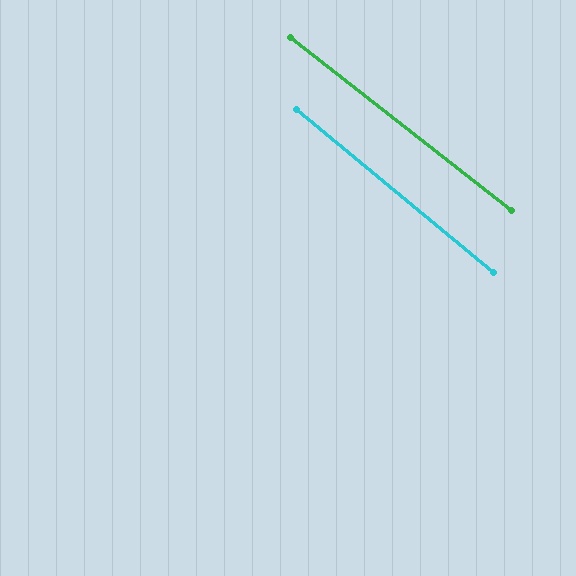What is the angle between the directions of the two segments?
Approximately 2 degrees.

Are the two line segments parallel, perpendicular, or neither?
Parallel — their directions differ by only 1.7°.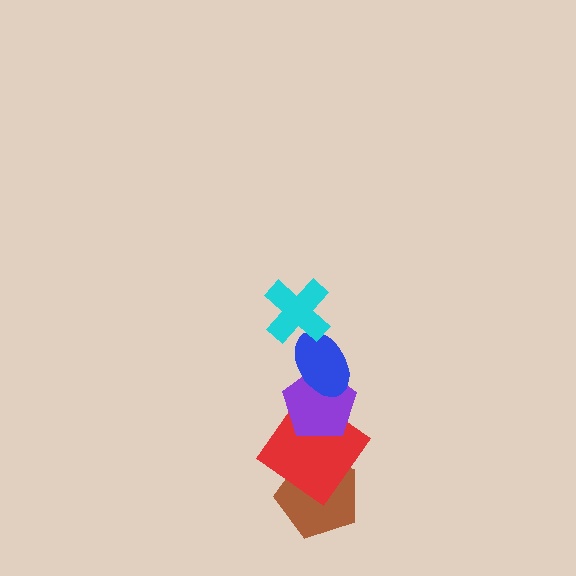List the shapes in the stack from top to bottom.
From top to bottom: the cyan cross, the blue ellipse, the purple pentagon, the red diamond, the brown pentagon.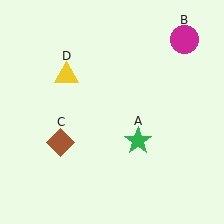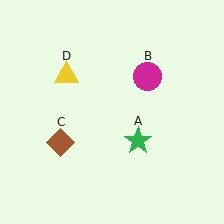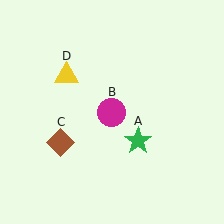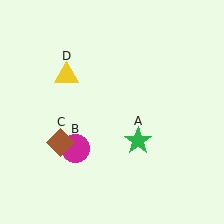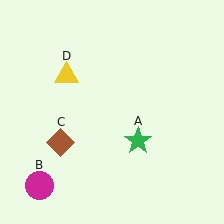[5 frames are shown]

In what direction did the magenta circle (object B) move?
The magenta circle (object B) moved down and to the left.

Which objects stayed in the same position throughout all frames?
Green star (object A) and brown diamond (object C) and yellow triangle (object D) remained stationary.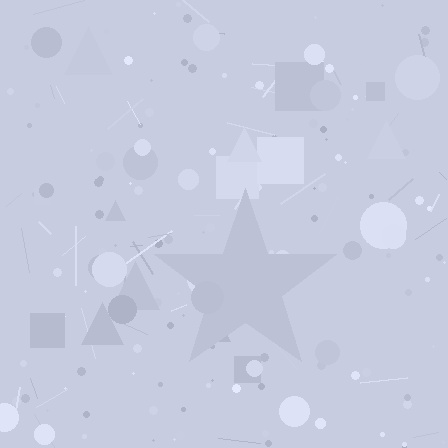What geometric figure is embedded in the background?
A star is embedded in the background.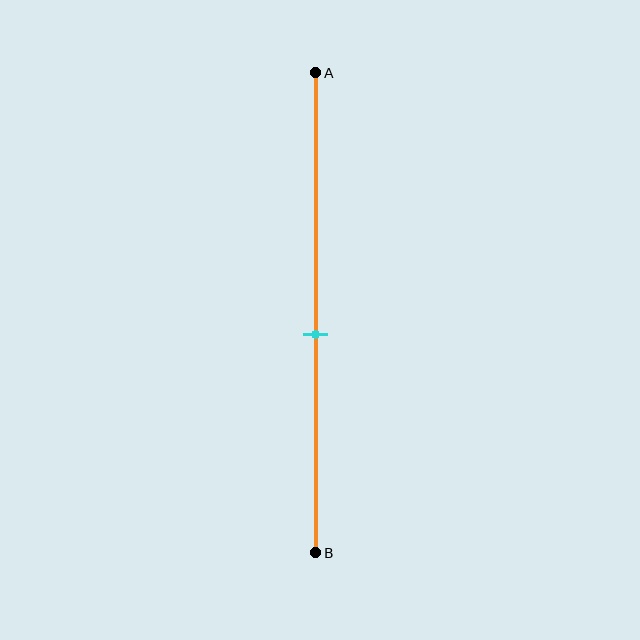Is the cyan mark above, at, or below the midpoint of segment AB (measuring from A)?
The cyan mark is below the midpoint of segment AB.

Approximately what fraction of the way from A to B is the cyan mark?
The cyan mark is approximately 55% of the way from A to B.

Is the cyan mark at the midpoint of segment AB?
No, the mark is at about 55% from A, not at the 50% midpoint.